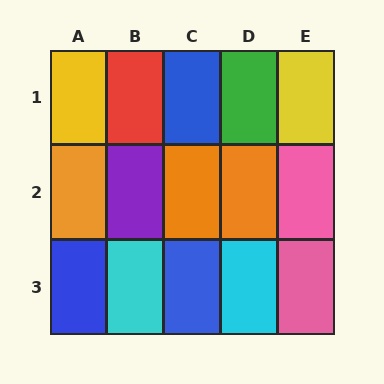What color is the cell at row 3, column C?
Blue.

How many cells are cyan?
2 cells are cyan.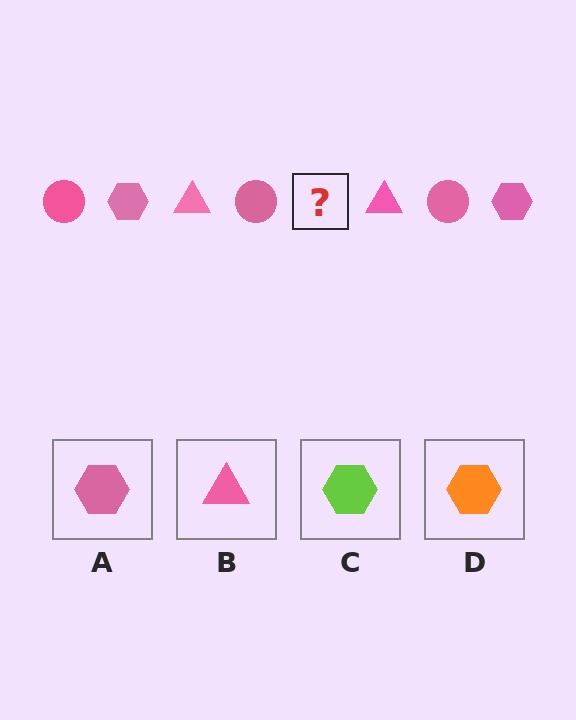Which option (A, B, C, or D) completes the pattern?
A.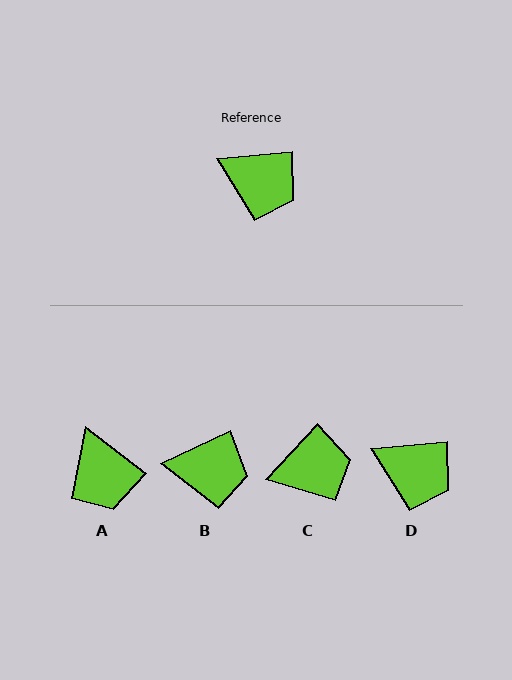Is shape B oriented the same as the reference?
No, it is off by about 20 degrees.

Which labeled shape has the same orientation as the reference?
D.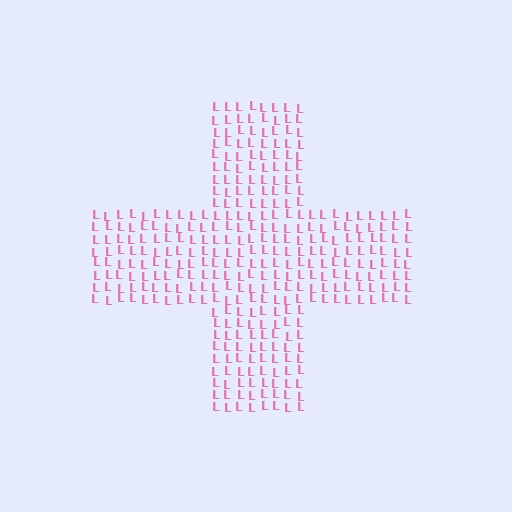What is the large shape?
The large shape is a cross.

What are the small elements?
The small elements are letter L's.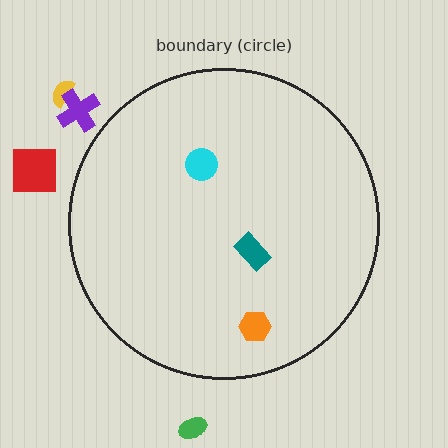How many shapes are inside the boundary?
3 inside, 4 outside.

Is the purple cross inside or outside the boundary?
Outside.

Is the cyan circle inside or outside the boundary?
Inside.